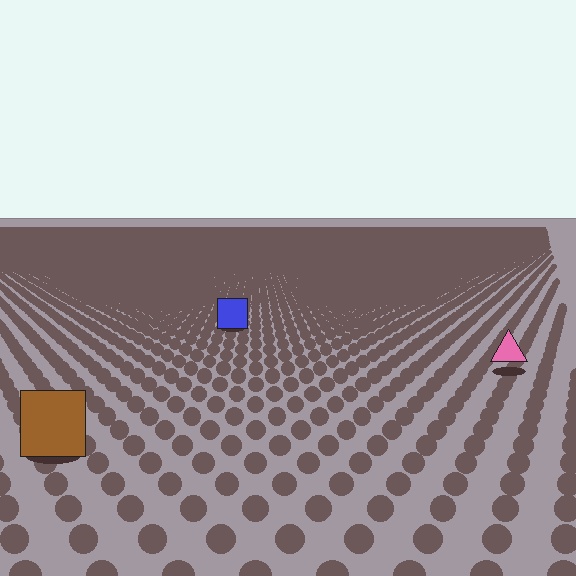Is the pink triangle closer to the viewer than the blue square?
Yes. The pink triangle is closer — you can tell from the texture gradient: the ground texture is coarser near it.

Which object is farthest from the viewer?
The blue square is farthest from the viewer. It appears smaller and the ground texture around it is denser.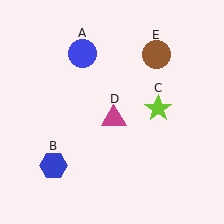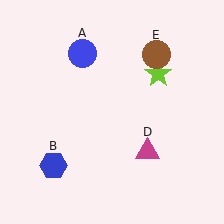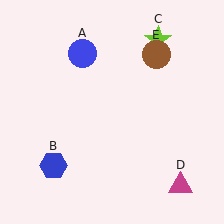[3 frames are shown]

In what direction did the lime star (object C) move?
The lime star (object C) moved up.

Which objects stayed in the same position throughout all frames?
Blue circle (object A) and blue hexagon (object B) and brown circle (object E) remained stationary.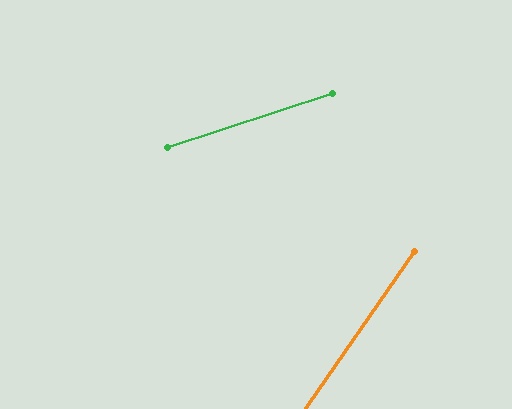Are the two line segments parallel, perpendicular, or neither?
Neither parallel nor perpendicular — they differ by about 37°.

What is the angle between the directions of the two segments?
Approximately 37 degrees.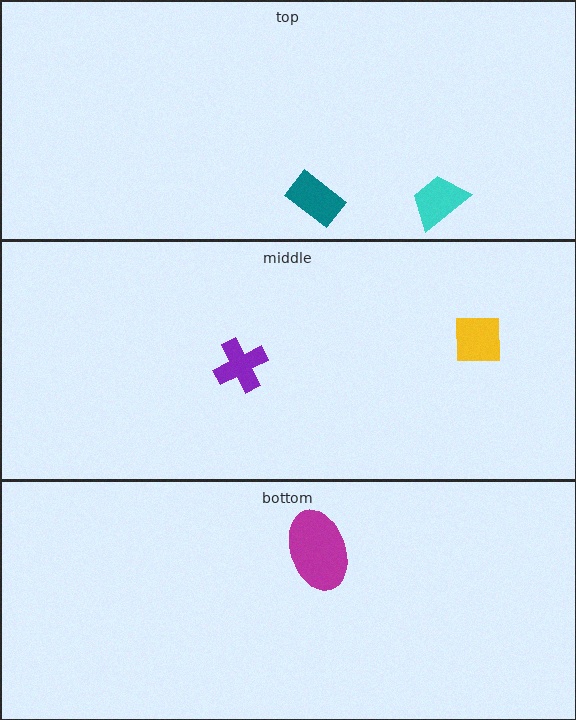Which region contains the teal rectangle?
The top region.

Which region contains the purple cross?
The middle region.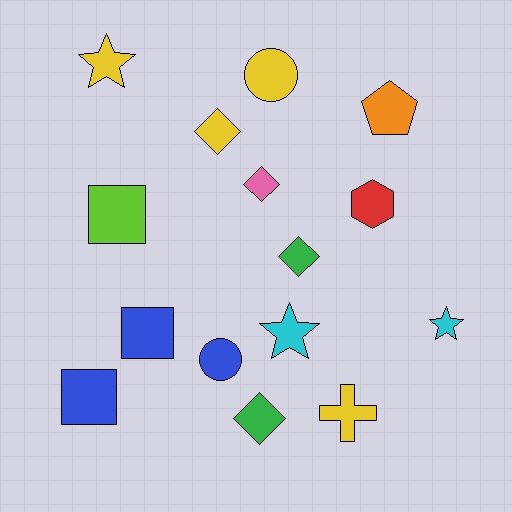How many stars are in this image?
There are 3 stars.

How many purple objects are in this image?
There are no purple objects.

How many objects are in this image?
There are 15 objects.